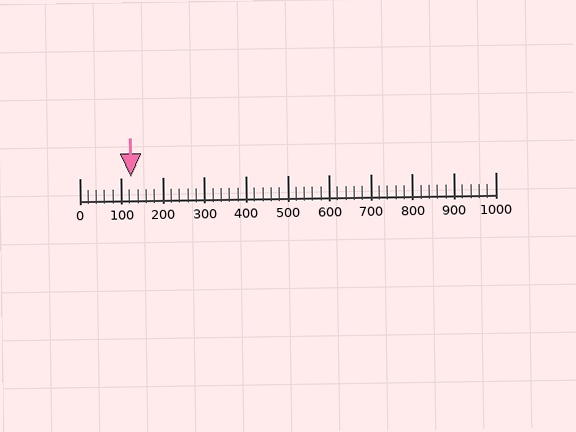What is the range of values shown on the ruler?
The ruler shows values from 0 to 1000.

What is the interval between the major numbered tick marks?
The major tick marks are spaced 100 units apart.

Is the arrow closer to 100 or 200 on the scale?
The arrow is closer to 100.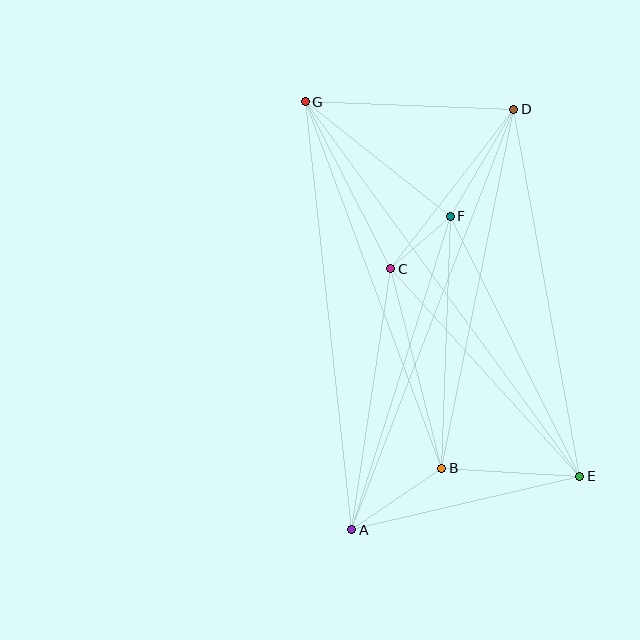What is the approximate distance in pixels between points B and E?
The distance between B and E is approximately 138 pixels.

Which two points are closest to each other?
Points C and F are closest to each other.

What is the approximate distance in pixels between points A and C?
The distance between A and C is approximately 264 pixels.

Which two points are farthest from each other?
Points E and G are farthest from each other.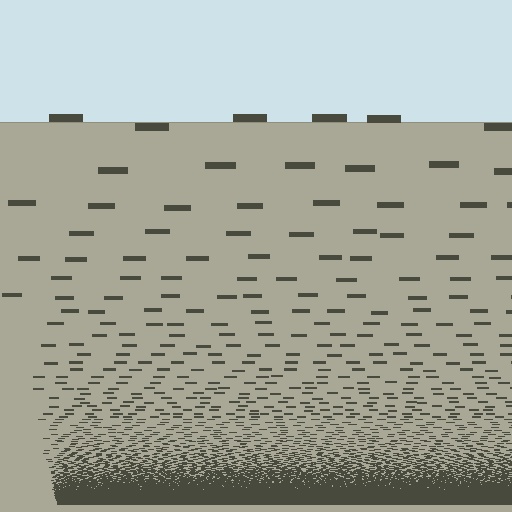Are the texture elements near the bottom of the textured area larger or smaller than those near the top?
Smaller. The gradient is inverted — elements near the bottom are smaller and denser.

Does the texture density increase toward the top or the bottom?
Density increases toward the bottom.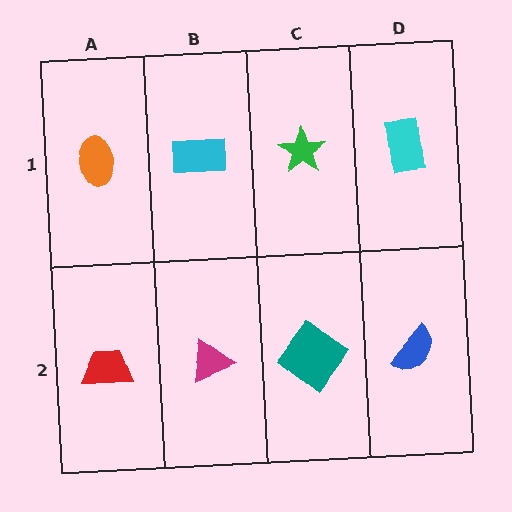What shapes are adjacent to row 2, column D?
A cyan rectangle (row 1, column D), a teal diamond (row 2, column C).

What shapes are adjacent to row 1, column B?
A magenta triangle (row 2, column B), an orange ellipse (row 1, column A), a green star (row 1, column C).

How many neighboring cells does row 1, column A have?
2.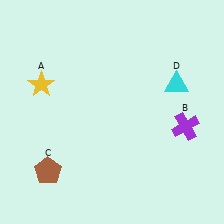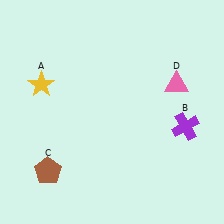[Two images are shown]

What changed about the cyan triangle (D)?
In Image 1, D is cyan. In Image 2, it changed to pink.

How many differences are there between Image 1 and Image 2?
There is 1 difference between the two images.